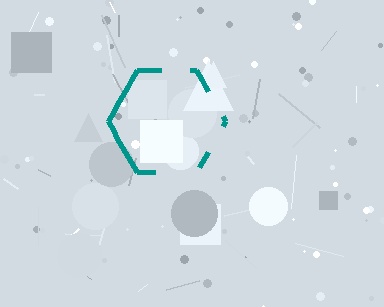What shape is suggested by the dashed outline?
The dashed outline suggests a hexagon.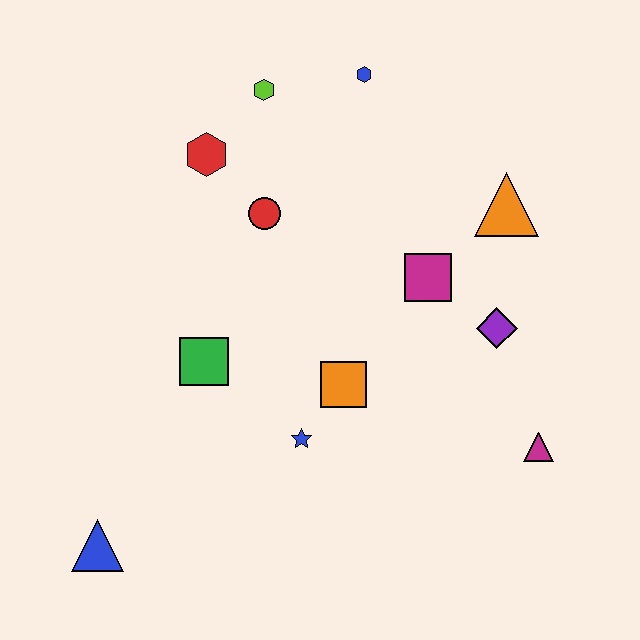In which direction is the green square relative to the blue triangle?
The green square is above the blue triangle.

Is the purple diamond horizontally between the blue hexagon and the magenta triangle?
Yes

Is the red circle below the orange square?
No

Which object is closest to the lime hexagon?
The red hexagon is closest to the lime hexagon.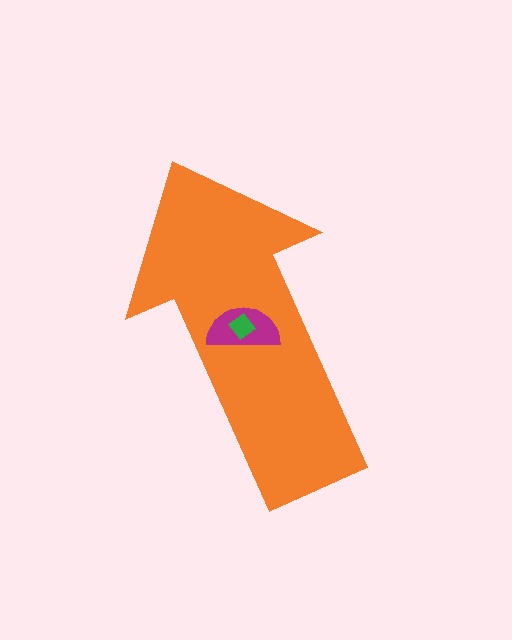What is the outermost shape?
The orange arrow.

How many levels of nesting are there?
3.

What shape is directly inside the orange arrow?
The magenta semicircle.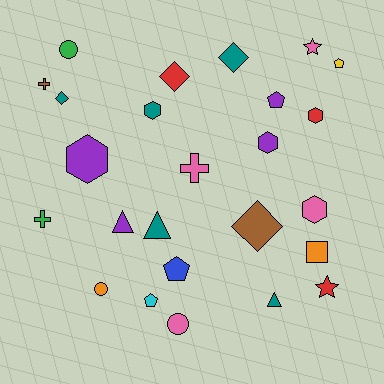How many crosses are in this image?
There are 3 crosses.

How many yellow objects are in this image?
There is 1 yellow object.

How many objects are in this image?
There are 25 objects.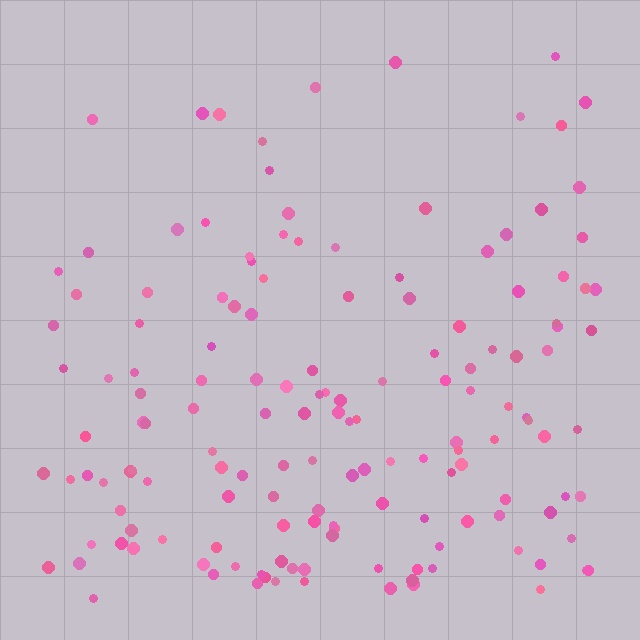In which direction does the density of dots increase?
From top to bottom, with the bottom side densest.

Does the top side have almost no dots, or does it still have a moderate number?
Still a moderate number, just noticeably fewer than the bottom.